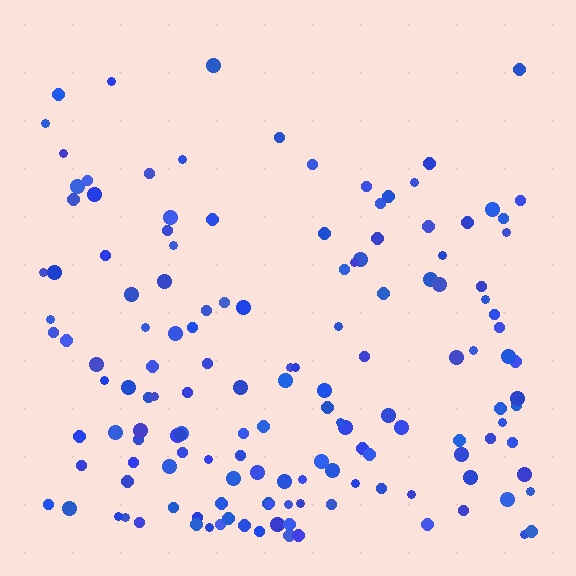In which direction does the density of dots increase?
From top to bottom, with the bottom side densest.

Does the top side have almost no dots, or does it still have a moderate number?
Still a moderate number, just noticeably fewer than the bottom.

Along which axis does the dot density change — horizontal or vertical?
Vertical.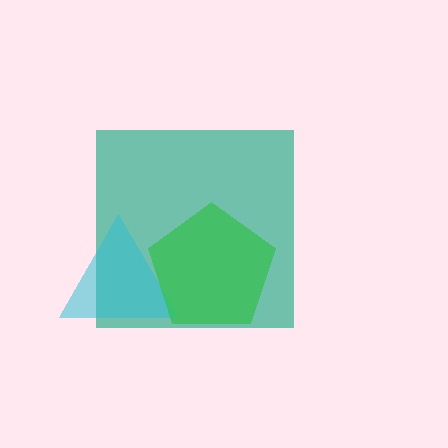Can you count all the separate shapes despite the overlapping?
Yes, there are 3 separate shapes.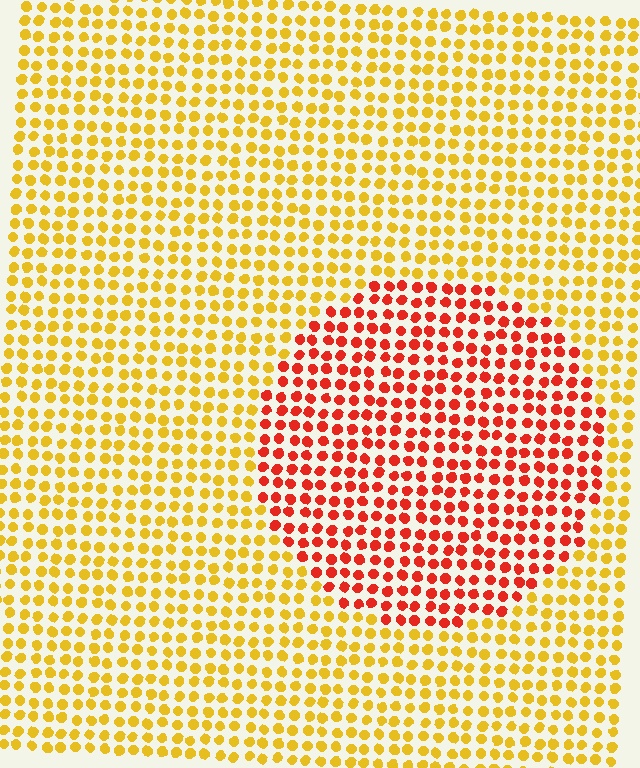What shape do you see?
I see a circle.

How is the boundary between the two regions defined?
The boundary is defined purely by a slight shift in hue (about 46 degrees). Spacing, size, and orientation are identical on both sides.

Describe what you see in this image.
The image is filled with small yellow elements in a uniform arrangement. A circle-shaped region is visible where the elements are tinted to a slightly different hue, forming a subtle color boundary.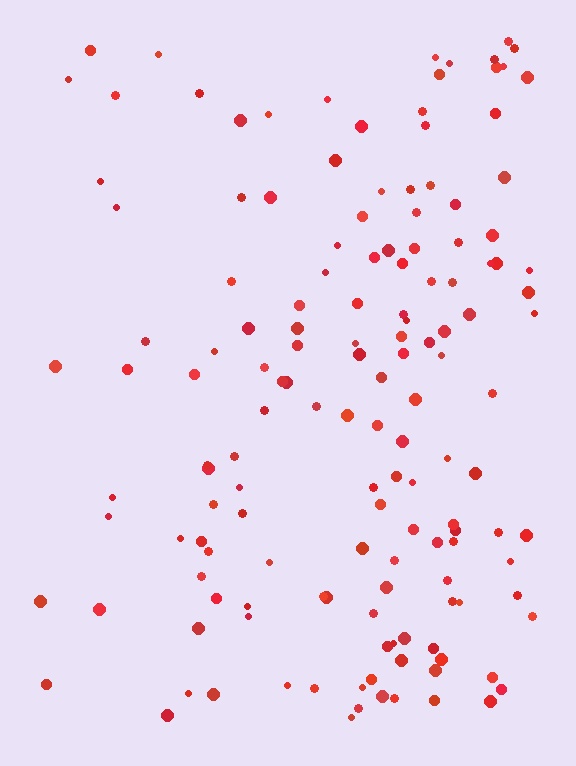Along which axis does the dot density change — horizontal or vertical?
Horizontal.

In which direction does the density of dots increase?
From left to right, with the right side densest.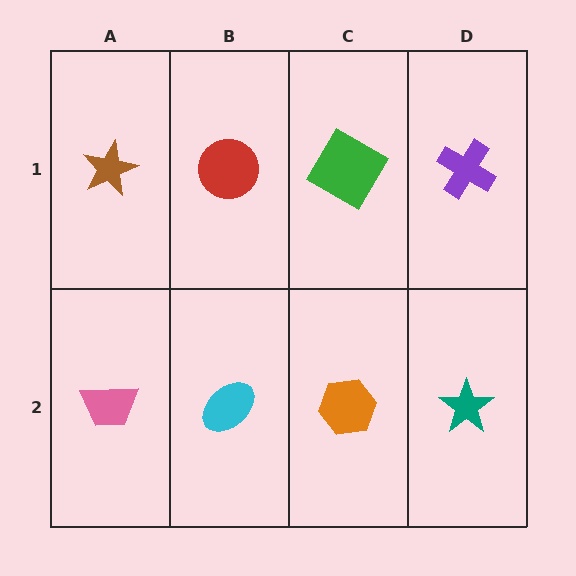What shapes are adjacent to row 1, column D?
A teal star (row 2, column D), a green diamond (row 1, column C).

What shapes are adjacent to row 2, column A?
A brown star (row 1, column A), a cyan ellipse (row 2, column B).